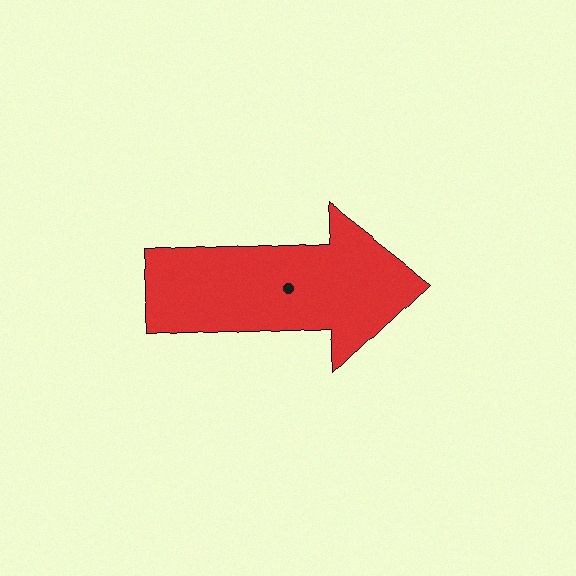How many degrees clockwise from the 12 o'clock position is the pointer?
Approximately 87 degrees.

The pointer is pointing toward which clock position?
Roughly 3 o'clock.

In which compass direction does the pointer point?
East.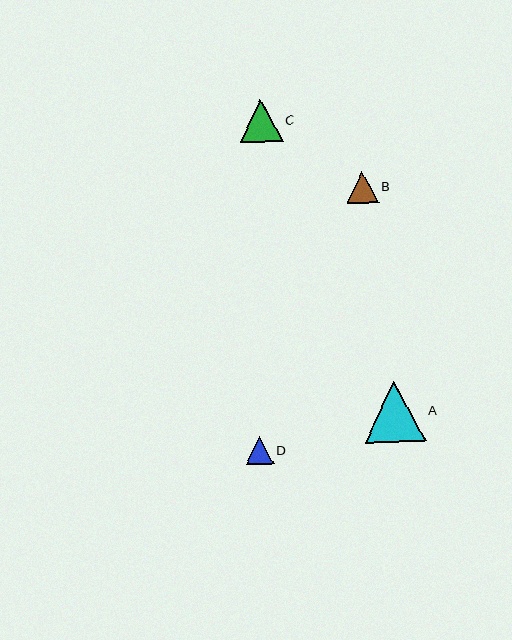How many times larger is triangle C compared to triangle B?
Triangle C is approximately 1.3 times the size of triangle B.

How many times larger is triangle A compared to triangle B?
Triangle A is approximately 1.9 times the size of triangle B.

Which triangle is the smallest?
Triangle D is the smallest with a size of approximately 28 pixels.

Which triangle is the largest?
Triangle A is the largest with a size of approximately 60 pixels.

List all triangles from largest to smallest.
From largest to smallest: A, C, B, D.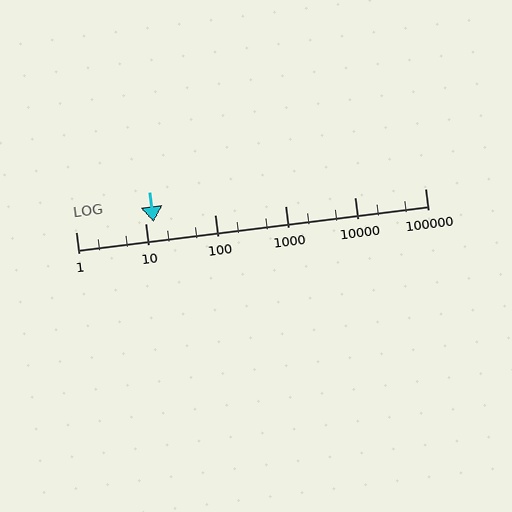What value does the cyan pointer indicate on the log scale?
The pointer indicates approximately 13.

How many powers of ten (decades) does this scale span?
The scale spans 5 decades, from 1 to 100000.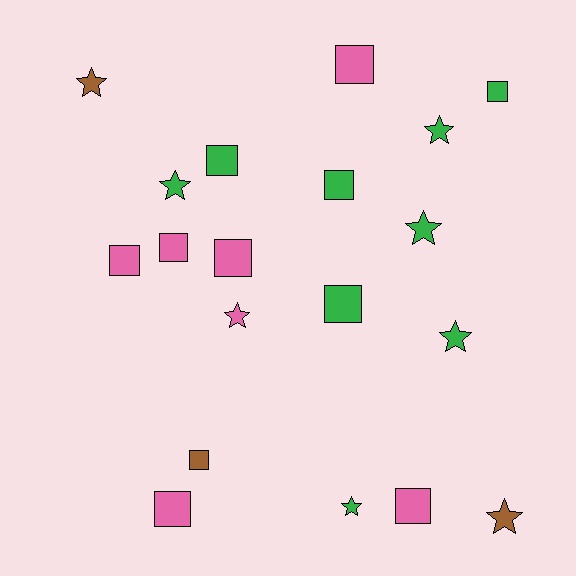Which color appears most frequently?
Green, with 9 objects.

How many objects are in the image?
There are 19 objects.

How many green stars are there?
There are 5 green stars.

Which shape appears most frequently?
Square, with 11 objects.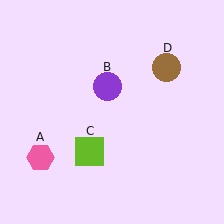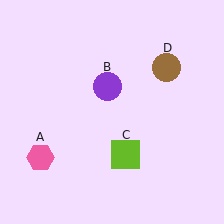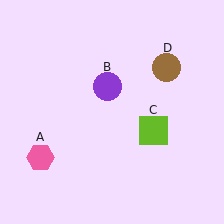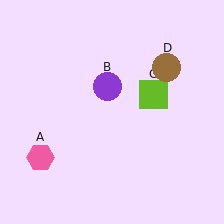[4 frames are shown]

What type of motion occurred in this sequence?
The lime square (object C) rotated counterclockwise around the center of the scene.